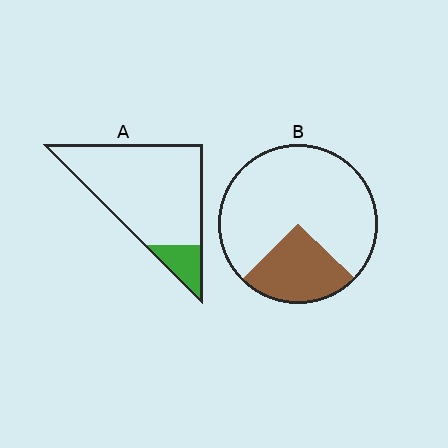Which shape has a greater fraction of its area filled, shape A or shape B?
Shape B.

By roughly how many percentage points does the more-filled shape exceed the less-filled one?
By roughly 10 percentage points (B over A).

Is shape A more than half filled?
No.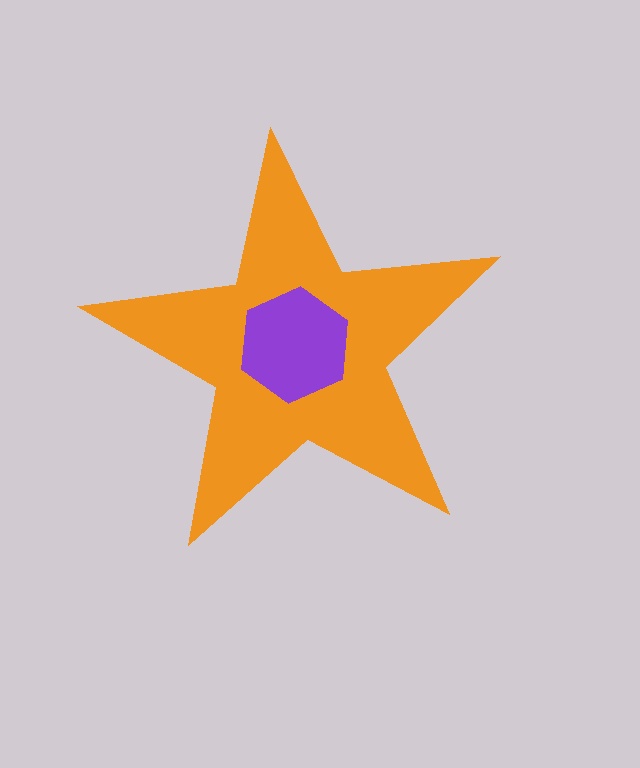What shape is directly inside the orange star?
The purple hexagon.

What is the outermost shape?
The orange star.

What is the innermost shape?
The purple hexagon.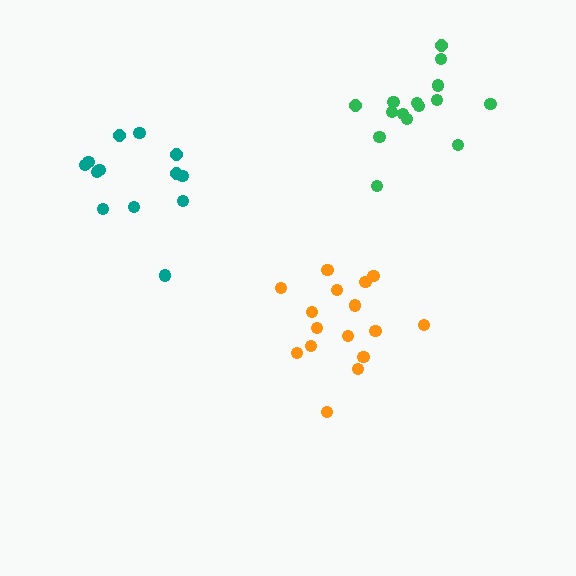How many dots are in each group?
Group 1: 13 dots, Group 2: 16 dots, Group 3: 15 dots (44 total).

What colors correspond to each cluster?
The clusters are colored: teal, orange, green.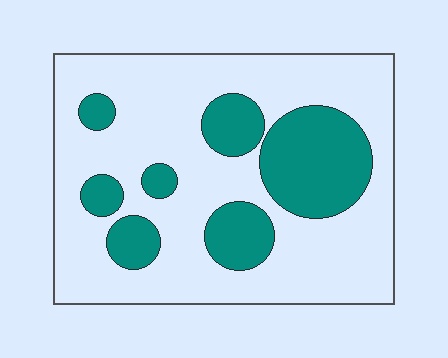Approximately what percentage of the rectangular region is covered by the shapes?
Approximately 25%.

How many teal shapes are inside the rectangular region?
7.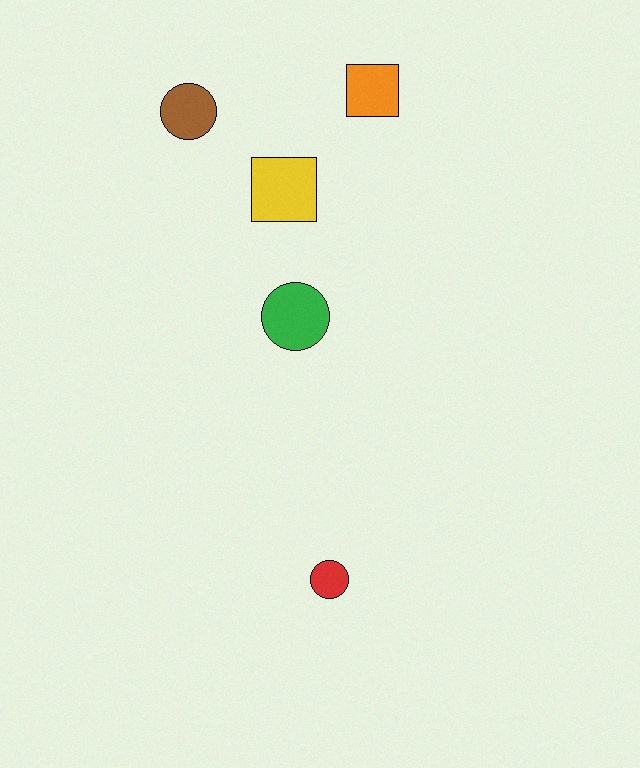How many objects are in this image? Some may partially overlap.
There are 5 objects.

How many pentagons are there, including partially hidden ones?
There are no pentagons.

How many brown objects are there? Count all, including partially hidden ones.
There is 1 brown object.